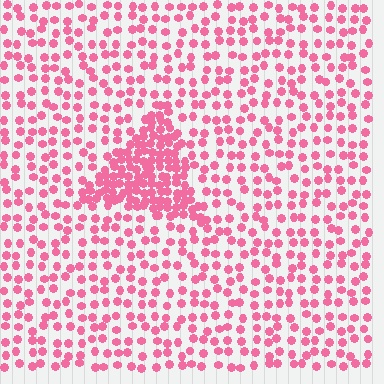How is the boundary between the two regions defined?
The boundary is defined by a change in element density (approximately 2.5x ratio). All elements are the same color, size, and shape.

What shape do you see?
I see a triangle.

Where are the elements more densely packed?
The elements are more densely packed inside the triangle boundary.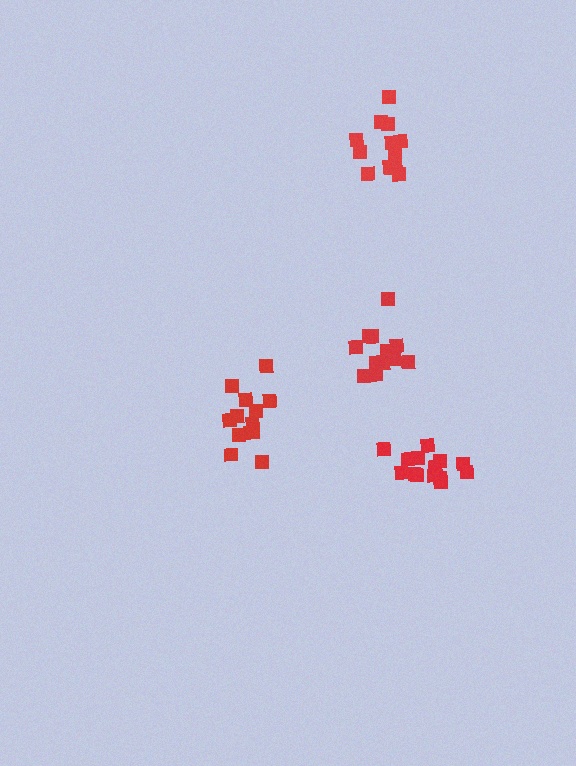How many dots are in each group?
Group 1: 13 dots, Group 2: 15 dots, Group 3: 12 dots, Group 4: 14 dots (54 total).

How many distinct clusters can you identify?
There are 4 distinct clusters.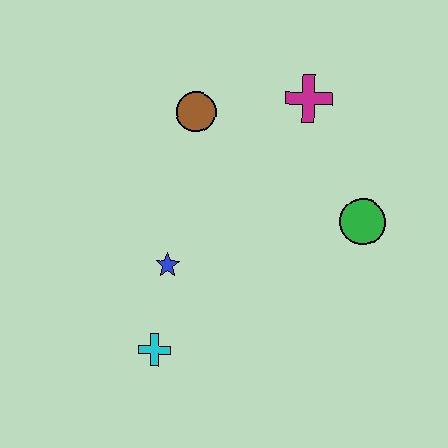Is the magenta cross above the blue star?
Yes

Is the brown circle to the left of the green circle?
Yes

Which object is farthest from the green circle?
The cyan cross is farthest from the green circle.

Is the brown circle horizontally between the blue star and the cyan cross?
No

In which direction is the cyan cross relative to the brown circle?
The cyan cross is below the brown circle.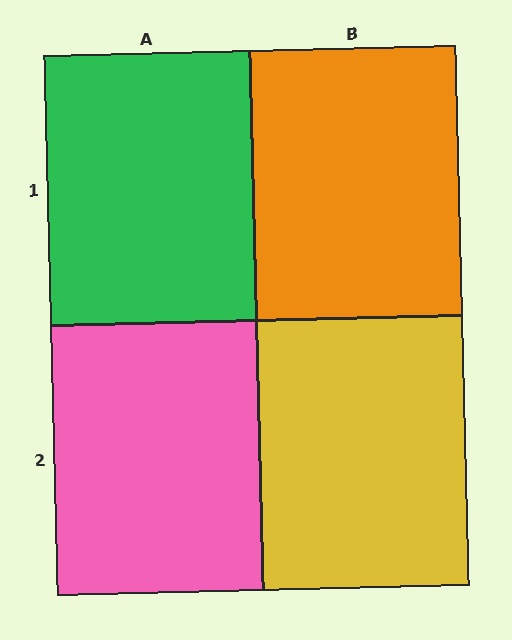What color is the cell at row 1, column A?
Green.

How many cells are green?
1 cell is green.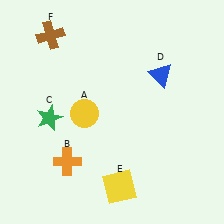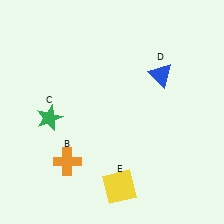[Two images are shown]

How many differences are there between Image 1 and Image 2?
There are 2 differences between the two images.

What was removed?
The brown cross (F), the yellow circle (A) were removed in Image 2.